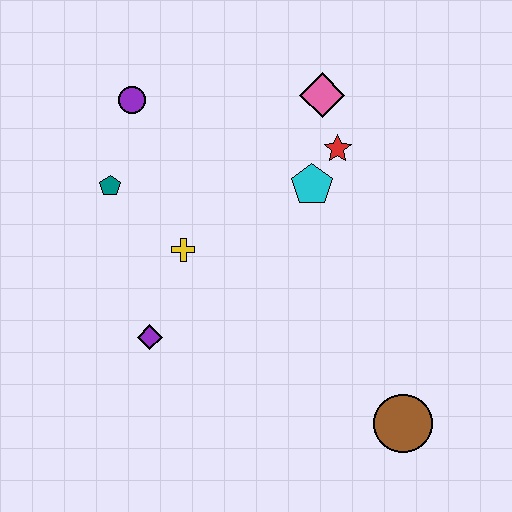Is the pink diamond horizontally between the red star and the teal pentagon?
Yes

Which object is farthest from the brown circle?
The purple circle is farthest from the brown circle.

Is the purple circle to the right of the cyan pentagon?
No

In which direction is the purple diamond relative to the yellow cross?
The purple diamond is below the yellow cross.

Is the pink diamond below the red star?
No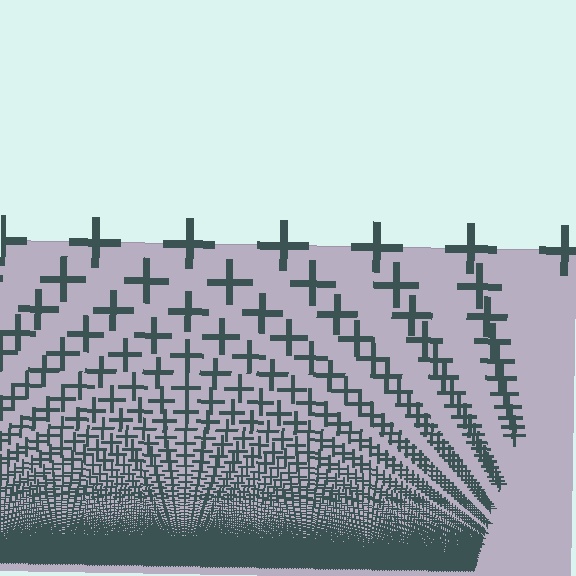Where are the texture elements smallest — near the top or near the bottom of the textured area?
Near the bottom.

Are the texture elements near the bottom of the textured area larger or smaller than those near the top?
Smaller. The gradient is inverted — elements near the bottom are smaller and denser.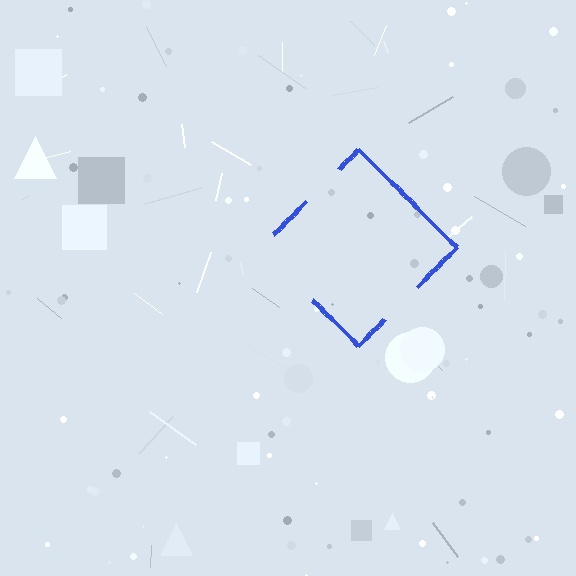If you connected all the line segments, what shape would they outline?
They would outline a diamond.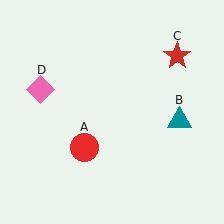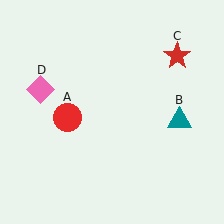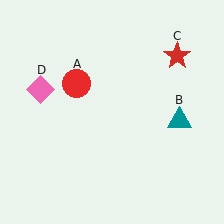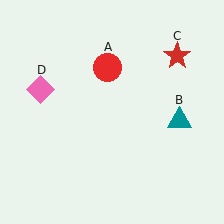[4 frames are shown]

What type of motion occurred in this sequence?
The red circle (object A) rotated clockwise around the center of the scene.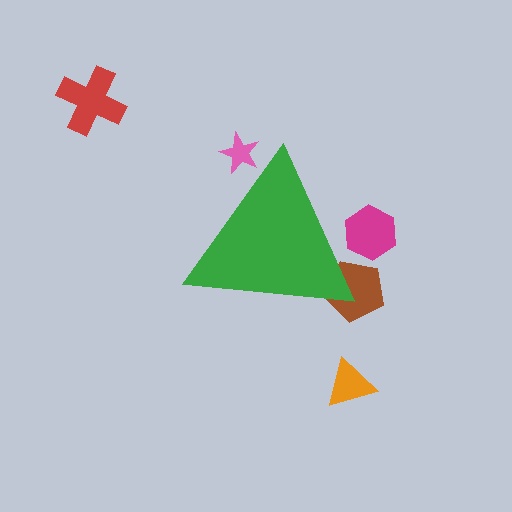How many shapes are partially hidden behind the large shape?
3 shapes are partially hidden.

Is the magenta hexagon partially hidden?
Yes, the magenta hexagon is partially hidden behind the green triangle.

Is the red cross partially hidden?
No, the red cross is fully visible.